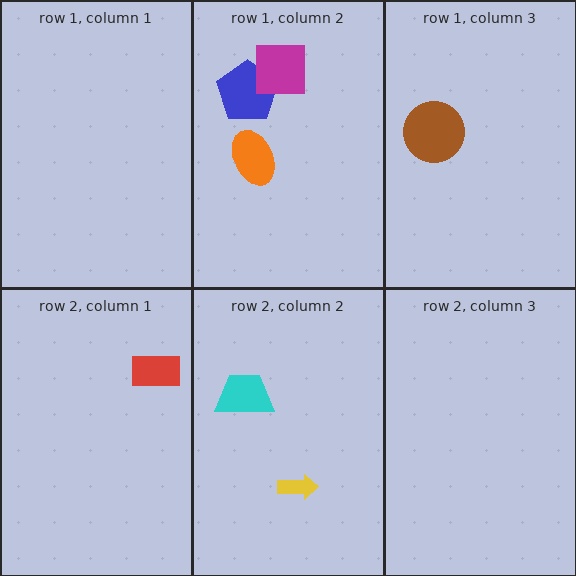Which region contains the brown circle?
The row 1, column 3 region.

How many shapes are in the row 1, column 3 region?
1.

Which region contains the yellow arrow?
The row 2, column 2 region.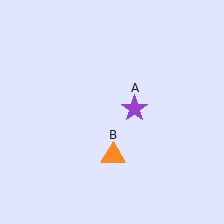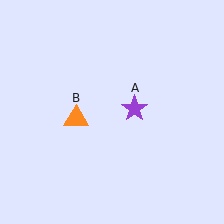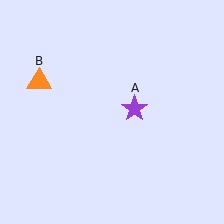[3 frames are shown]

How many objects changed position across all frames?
1 object changed position: orange triangle (object B).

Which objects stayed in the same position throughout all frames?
Purple star (object A) remained stationary.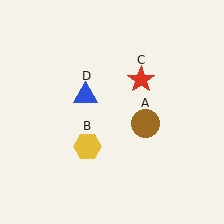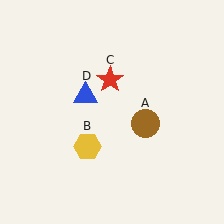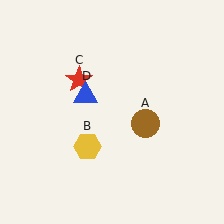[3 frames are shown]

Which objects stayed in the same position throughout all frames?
Brown circle (object A) and yellow hexagon (object B) and blue triangle (object D) remained stationary.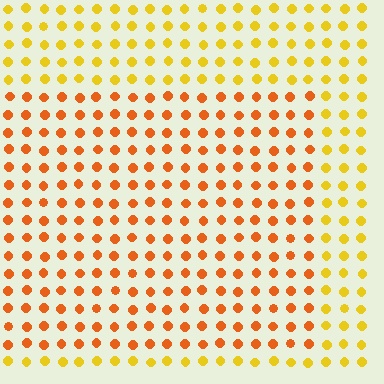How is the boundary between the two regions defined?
The boundary is defined purely by a slight shift in hue (about 31 degrees). Spacing, size, and orientation are identical on both sides.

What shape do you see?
I see a rectangle.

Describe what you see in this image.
The image is filled with small yellow elements in a uniform arrangement. A rectangle-shaped region is visible where the elements are tinted to a slightly different hue, forming a subtle color boundary.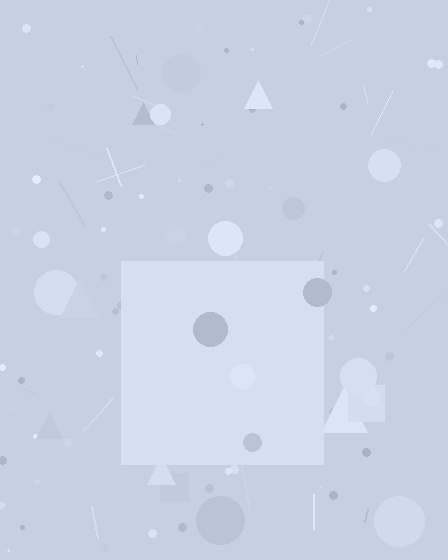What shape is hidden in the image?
A square is hidden in the image.